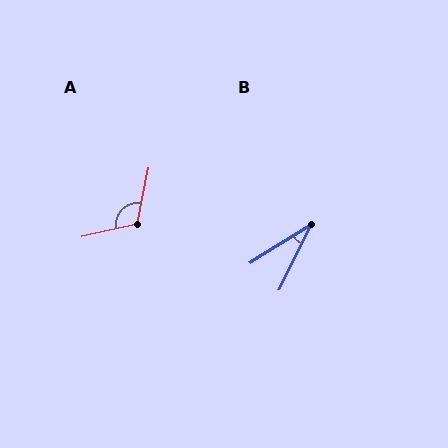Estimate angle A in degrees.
Approximately 114 degrees.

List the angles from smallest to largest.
B (32°), A (114°).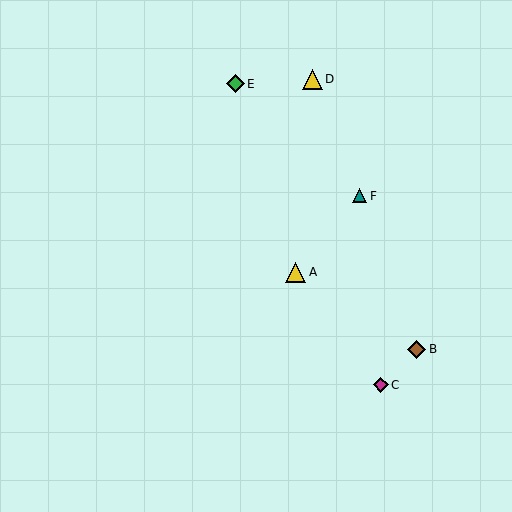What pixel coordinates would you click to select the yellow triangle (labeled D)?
Click at (312, 79) to select the yellow triangle D.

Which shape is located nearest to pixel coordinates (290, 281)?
The yellow triangle (labeled A) at (296, 272) is nearest to that location.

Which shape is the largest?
The yellow triangle (labeled D) is the largest.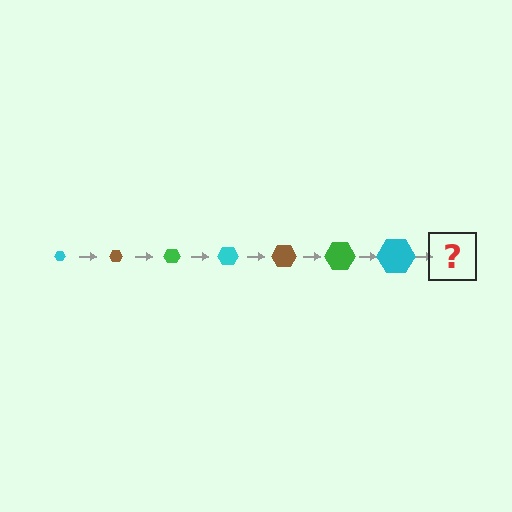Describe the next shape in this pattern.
It should be a brown hexagon, larger than the previous one.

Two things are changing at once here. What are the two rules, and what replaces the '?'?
The two rules are that the hexagon grows larger each step and the color cycles through cyan, brown, and green. The '?' should be a brown hexagon, larger than the previous one.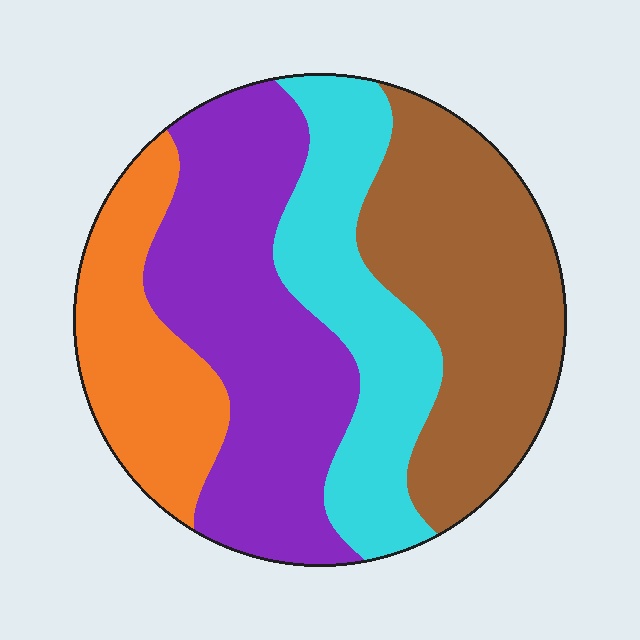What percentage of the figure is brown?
Brown takes up between a sixth and a third of the figure.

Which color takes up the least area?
Orange, at roughly 15%.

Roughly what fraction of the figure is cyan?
Cyan takes up about one fifth (1/5) of the figure.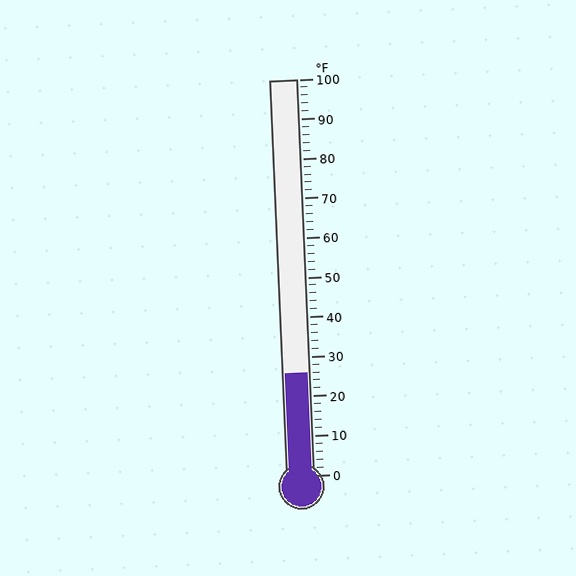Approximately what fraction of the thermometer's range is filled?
The thermometer is filled to approximately 25% of its range.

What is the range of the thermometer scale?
The thermometer scale ranges from 0°F to 100°F.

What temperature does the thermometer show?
The thermometer shows approximately 26°F.